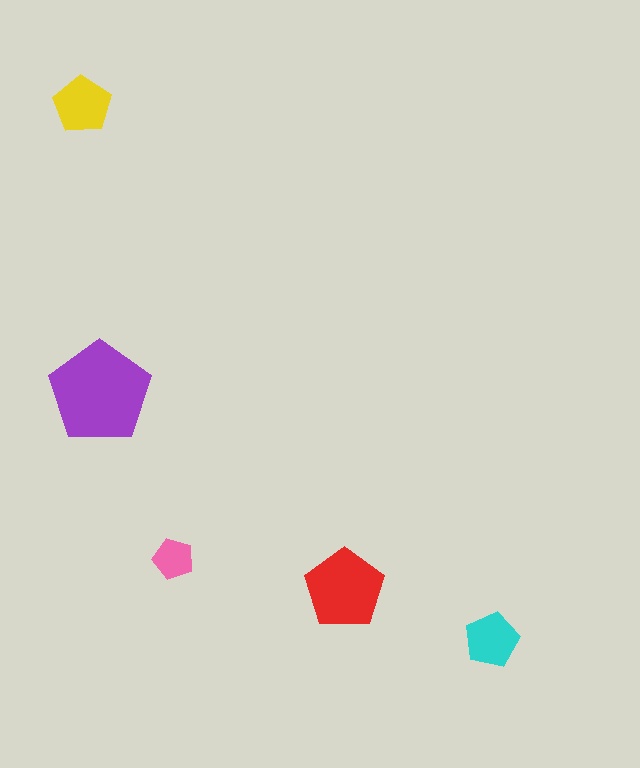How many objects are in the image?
There are 5 objects in the image.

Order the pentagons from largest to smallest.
the purple one, the red one, the yellow one, the cyan one, the pink one.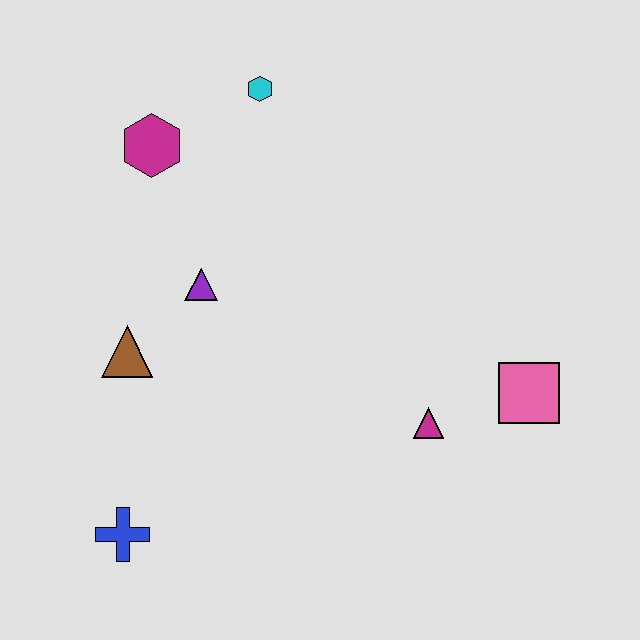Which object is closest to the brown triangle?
The purple triangle is closest to the brown triangle.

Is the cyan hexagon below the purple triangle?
No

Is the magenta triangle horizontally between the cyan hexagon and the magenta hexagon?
No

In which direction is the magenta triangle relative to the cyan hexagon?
The magenta triangle is below the cyan hexagon.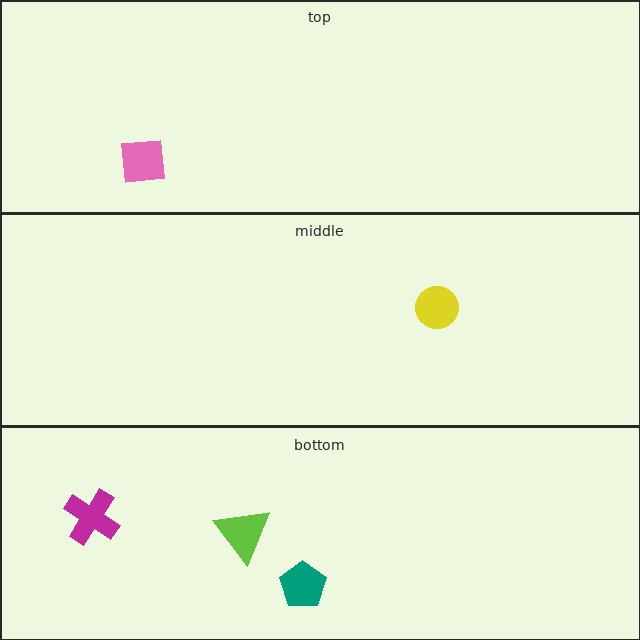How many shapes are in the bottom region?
3.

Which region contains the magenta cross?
The bottom region.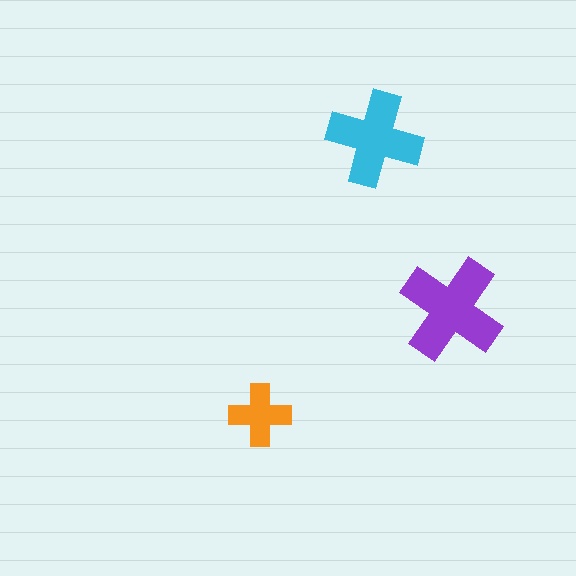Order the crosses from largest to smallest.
the purple one, the cyan one, the orange one.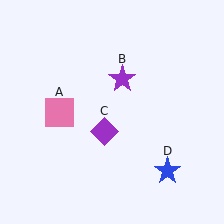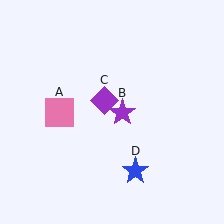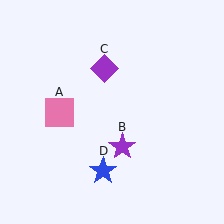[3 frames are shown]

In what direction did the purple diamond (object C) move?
The purple diamond (object C) moved up.